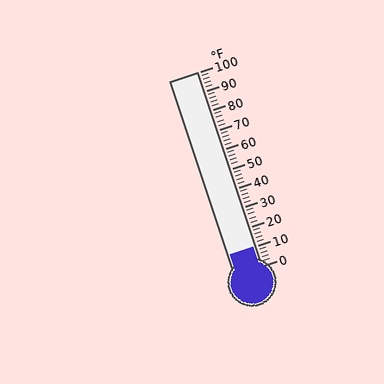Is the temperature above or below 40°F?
The temperature is below 40°F.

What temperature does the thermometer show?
The thermometer shows approximately 10°F.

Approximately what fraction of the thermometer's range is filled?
The thermometer is filled to approximately 10% of its range.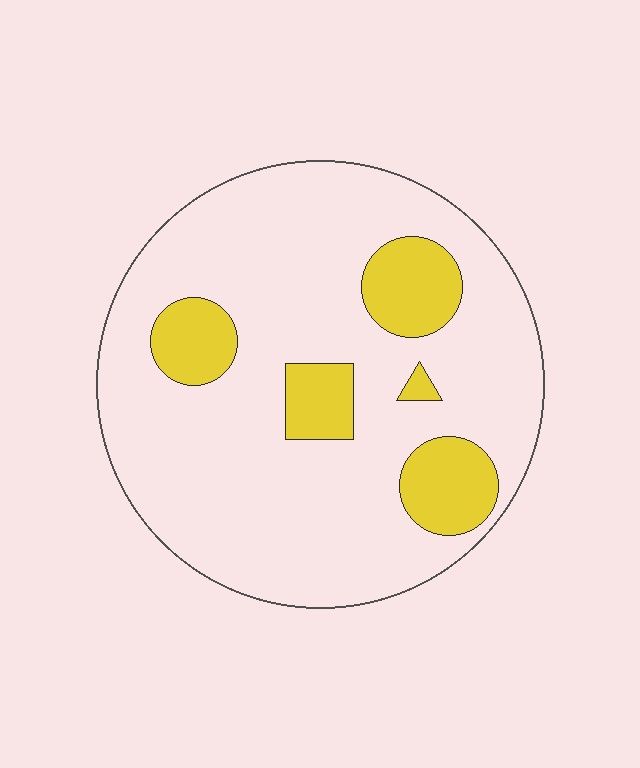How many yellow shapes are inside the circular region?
5.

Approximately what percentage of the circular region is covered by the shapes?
Approximately 20%.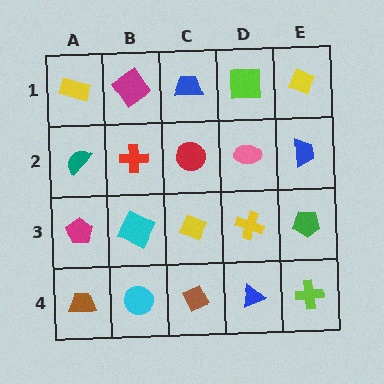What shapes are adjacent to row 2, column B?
A magenta diamond (row 1, column B), a cyan square (row 3, column B), a teal semicircle (row 2, column A), a red circle (row 2, column C).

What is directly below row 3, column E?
A lime cross.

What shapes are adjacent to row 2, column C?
A blue trapezoid (row 1, column C), a yellow diamond (row 3, column C), a red cross (row 2, column B), a pink ellipse (row 2, column D).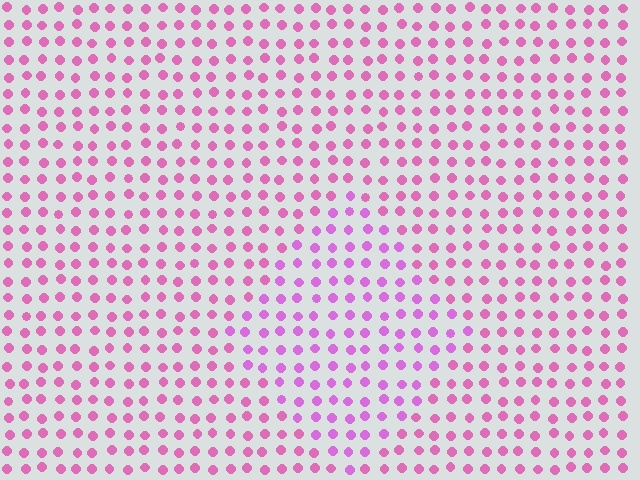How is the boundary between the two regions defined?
The boundary is defined purely by a slight shift in hue (about 23 degrees). Spacing, size, and orientation are identical on both sides.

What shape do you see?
I see a diamond.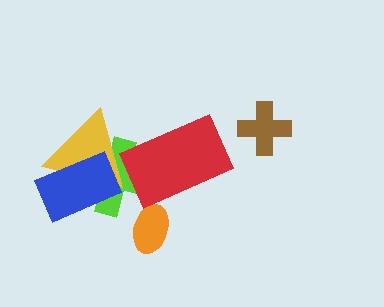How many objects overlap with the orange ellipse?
0 objects overlap with the orange ellipse.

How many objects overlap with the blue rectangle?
2 objects overlap with the blue rectangle.